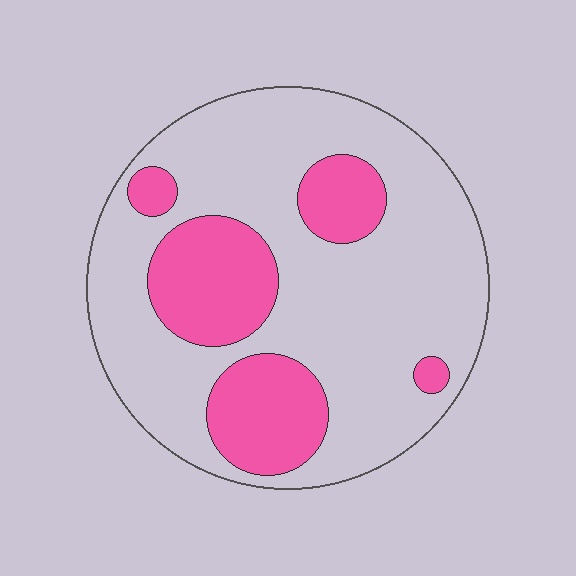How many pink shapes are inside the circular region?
5.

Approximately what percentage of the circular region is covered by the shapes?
Approximately 25%.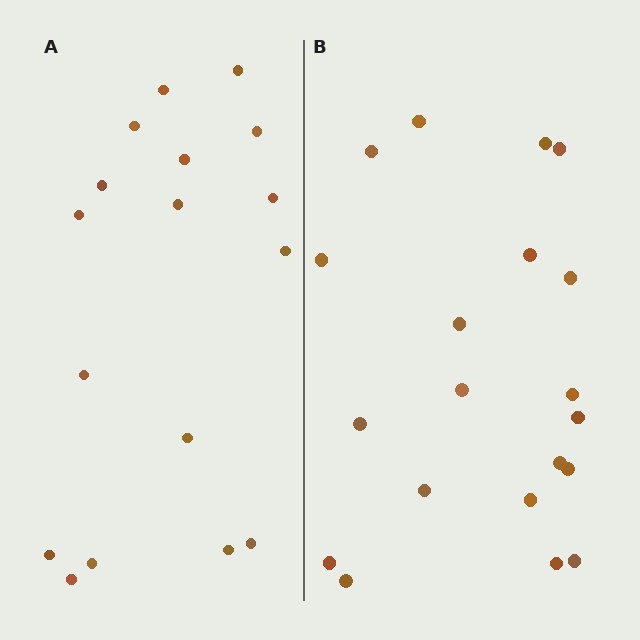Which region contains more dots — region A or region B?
Region B (the right region) has more dots.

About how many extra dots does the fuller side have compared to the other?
Region B has just a few more — roughly 2 or 3 more dots than region A.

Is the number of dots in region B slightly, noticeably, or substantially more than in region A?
Region B has only slightly more — the two regions are fairly close. The ratio is roughly 1.2 to 1.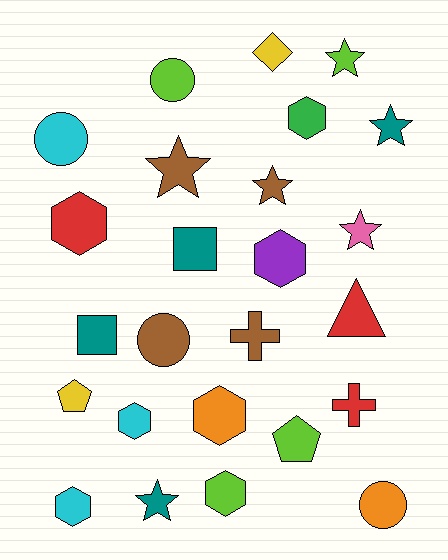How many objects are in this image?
There are 25 objects.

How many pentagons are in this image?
There are 2 pentagons.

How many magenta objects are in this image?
There are no magenta objects.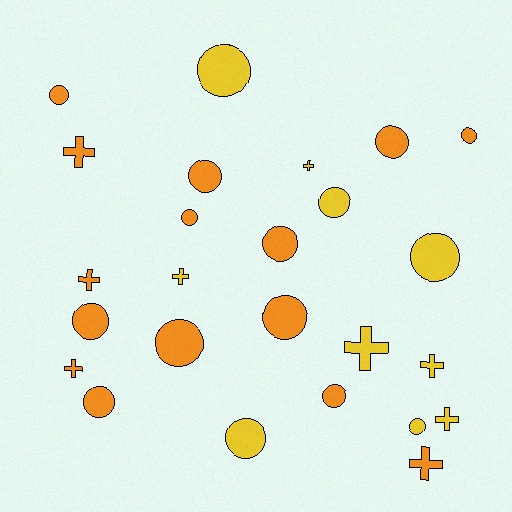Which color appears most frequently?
Orange, with 15 objects.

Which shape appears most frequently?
Circle, with 16 objects.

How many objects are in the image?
There are 25 objects.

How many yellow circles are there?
There are 5 yellow circles.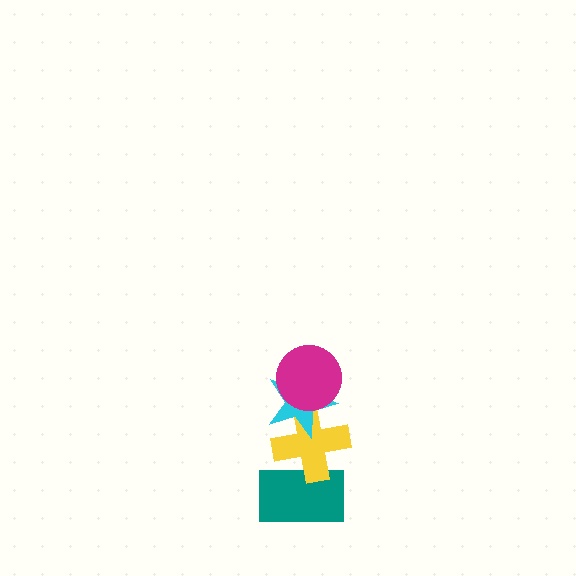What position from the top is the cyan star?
The cyan star is 2nd from the top.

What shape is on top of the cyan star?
The magenta circle is on top of the cyan star.